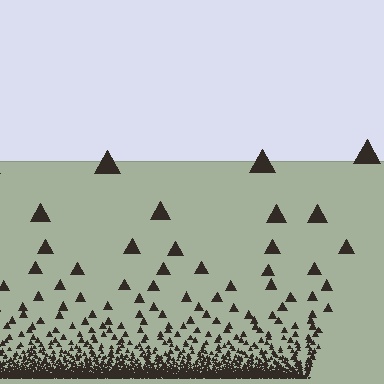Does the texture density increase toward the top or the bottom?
Density increases toward the bottom.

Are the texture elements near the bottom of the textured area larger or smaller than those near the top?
Smaller. The gradient is inverted — elements near the bottom are smaller and denser.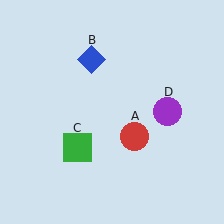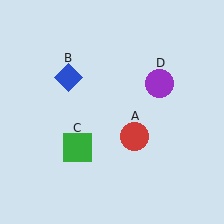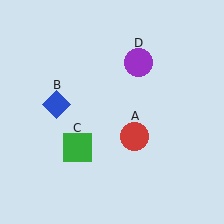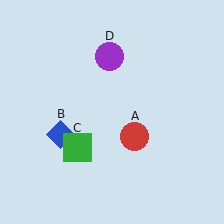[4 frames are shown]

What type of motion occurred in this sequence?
The blue diamond (object B), purple circle (object D) rotated counterclockwise around the center of the scene.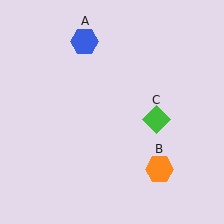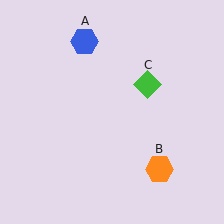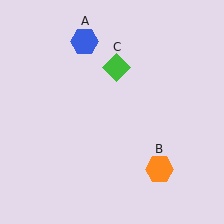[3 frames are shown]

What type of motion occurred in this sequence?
The green diamond (object C) rotated counterclockwise around the center of the scene.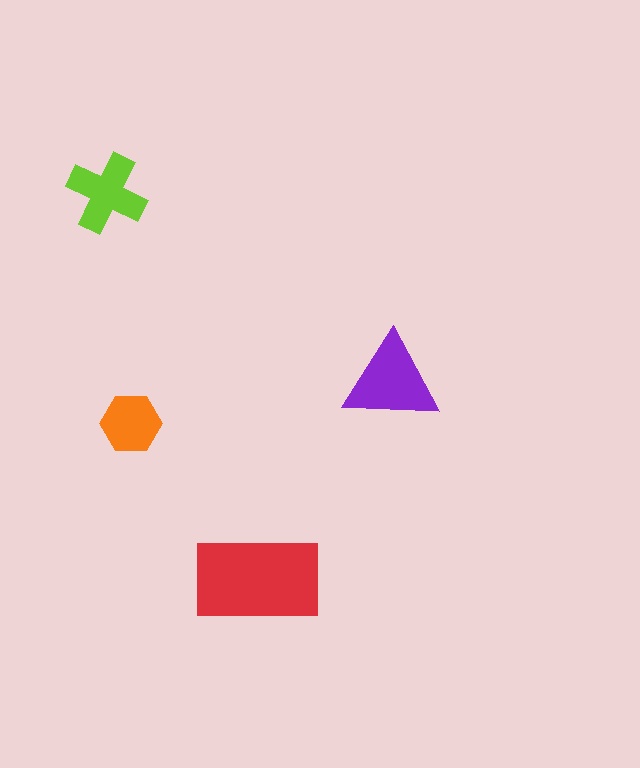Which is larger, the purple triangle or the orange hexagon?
The purple triangle.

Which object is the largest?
The red rectangle.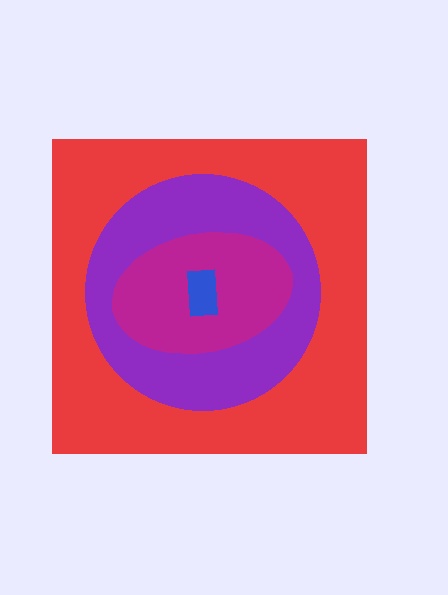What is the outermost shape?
The red square.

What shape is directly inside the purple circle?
The magenta ellipse.